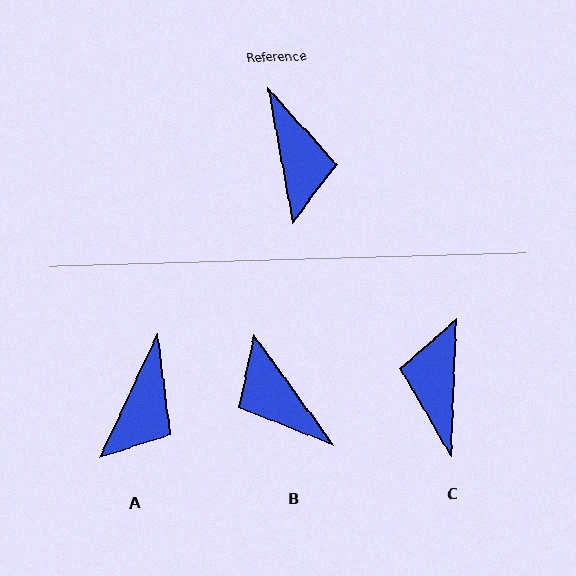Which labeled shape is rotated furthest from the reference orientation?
C, about 168 degrees away.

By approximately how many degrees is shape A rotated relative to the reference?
Approximately 36 degrees clockwise.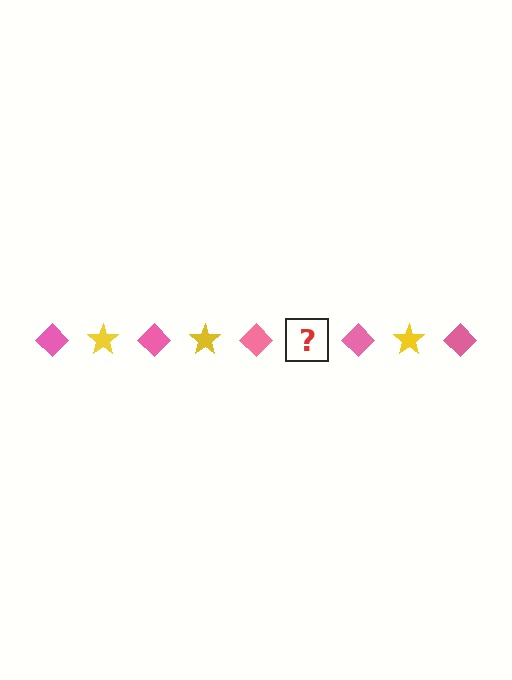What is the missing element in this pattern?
The missing element is a yellow star.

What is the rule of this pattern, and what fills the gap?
The rule is that the pattern alternates between pink diamond and yellow star. The gap should be filled with a yellow star.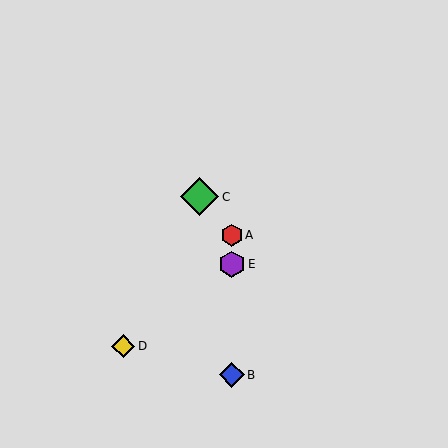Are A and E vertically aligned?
Yes, both are at x≈232.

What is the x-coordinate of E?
Object E is at x≈232.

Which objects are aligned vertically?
Objects A, B, E are aligned vertically.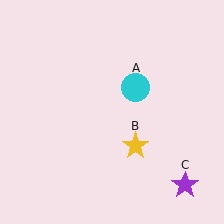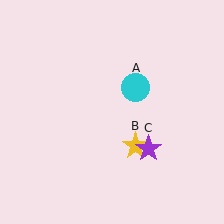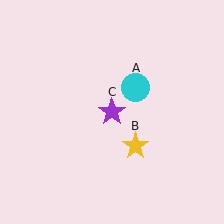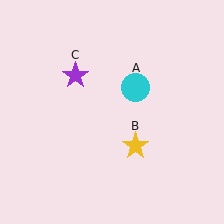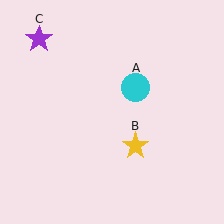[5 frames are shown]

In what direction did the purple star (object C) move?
The purple star (object C) moved up and to the left.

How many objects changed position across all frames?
1 object changed position: purple star (object C).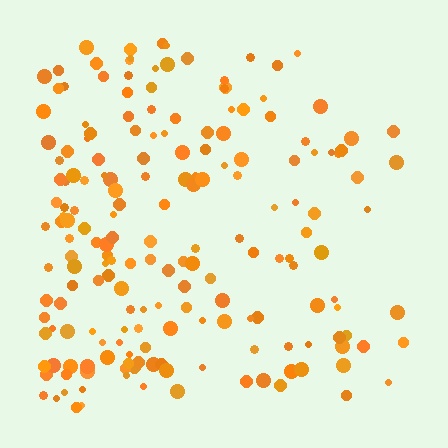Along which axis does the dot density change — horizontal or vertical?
Horizontal.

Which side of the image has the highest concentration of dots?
The left.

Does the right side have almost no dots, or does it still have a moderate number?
Still a moderate number, just noticeably fewer than the left.